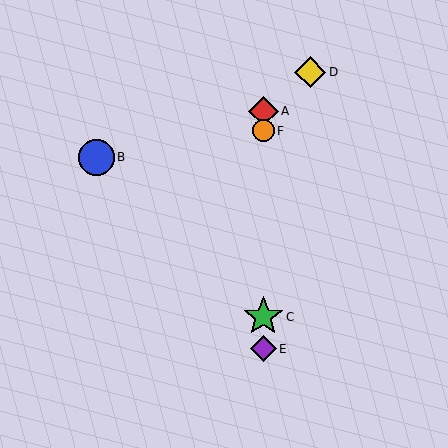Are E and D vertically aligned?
No, E is at x≈263 and D is at x≈310.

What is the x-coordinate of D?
Object D is at x≈310.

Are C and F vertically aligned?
Yes, both are at x≈263.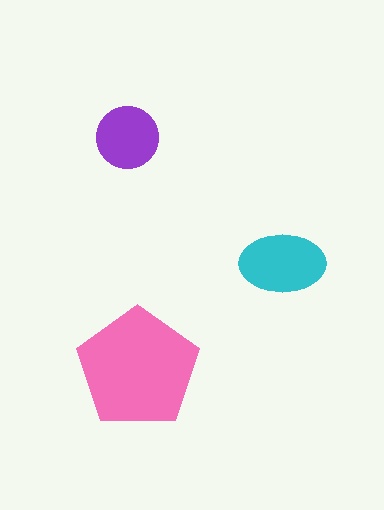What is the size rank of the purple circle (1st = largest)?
3rd.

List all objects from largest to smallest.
The pink pentagon, the cyan ellipse, the purple circle.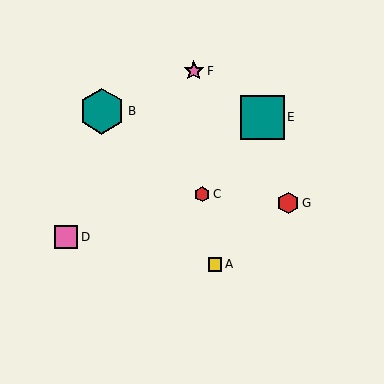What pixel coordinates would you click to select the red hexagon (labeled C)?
Click at (202, 194) to select the red hexagon C.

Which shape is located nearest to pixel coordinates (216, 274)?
The yellow square (labeled A) at (215, 264) is nearest to that location.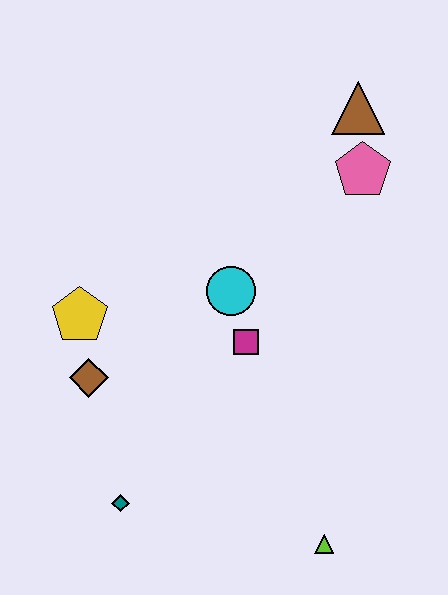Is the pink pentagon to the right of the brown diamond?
Yes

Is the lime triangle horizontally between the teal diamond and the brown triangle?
Yes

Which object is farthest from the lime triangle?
The brown triangle is farthest from the lime triangle.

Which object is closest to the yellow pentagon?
The brown diamond is closest to the yellow pentagon.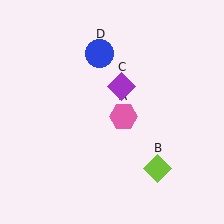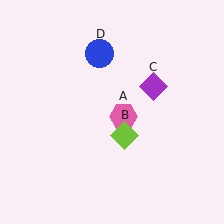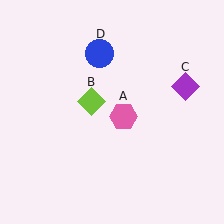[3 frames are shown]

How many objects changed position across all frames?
2 objects changed position: lime diamond (object B), purple diamond (object C).